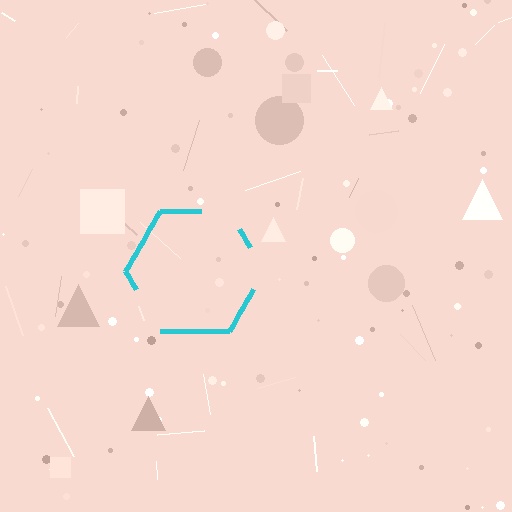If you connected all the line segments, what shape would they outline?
They would outline a hexagon.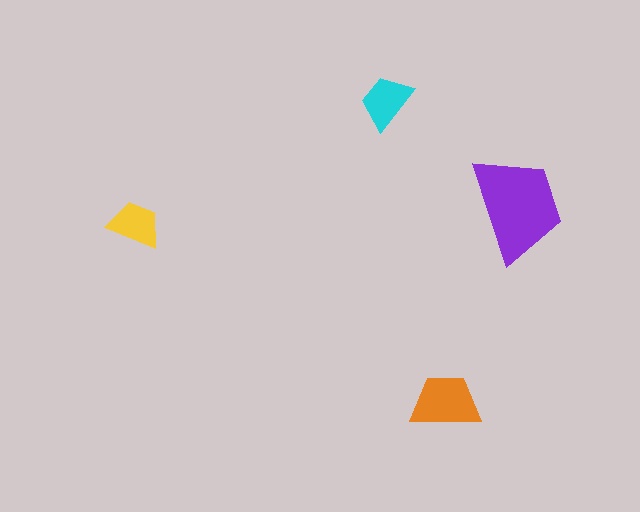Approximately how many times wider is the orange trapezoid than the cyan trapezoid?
About 1.5 times wider.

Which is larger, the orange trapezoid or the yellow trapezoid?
The orange one.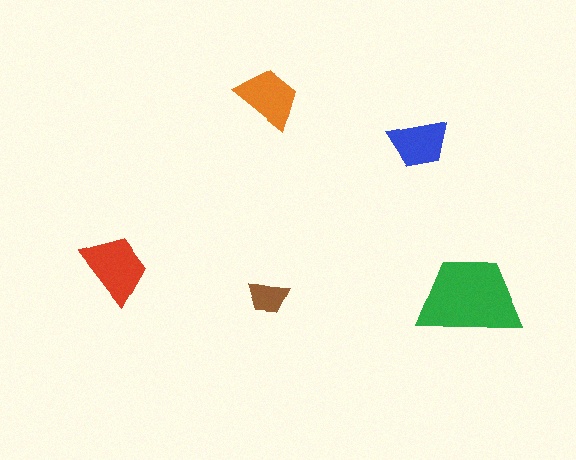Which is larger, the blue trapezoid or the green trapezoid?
The green one.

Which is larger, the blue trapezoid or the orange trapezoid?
The orange one.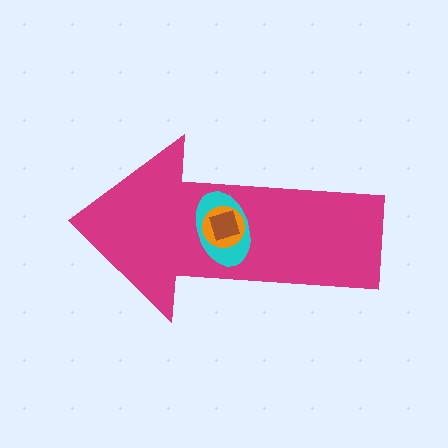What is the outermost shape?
The magenta arrow.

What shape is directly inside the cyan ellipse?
The orange circle.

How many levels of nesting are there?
4.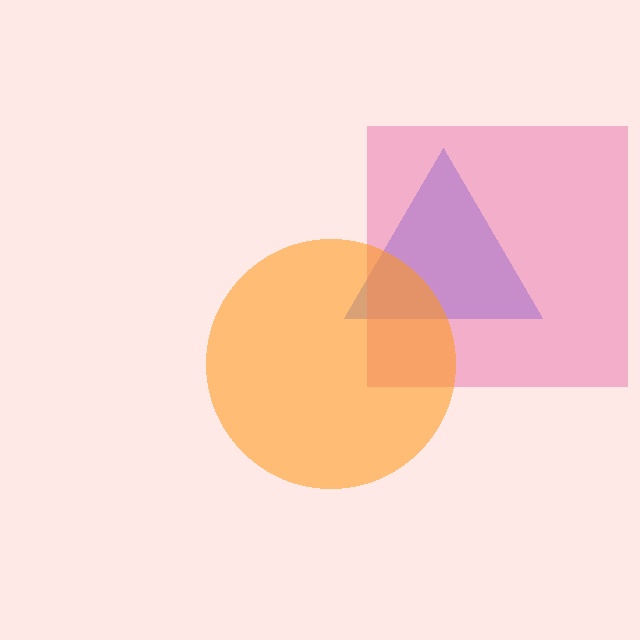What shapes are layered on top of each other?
The layered shapes are: a blue triangle, a pink square, an orange circle.